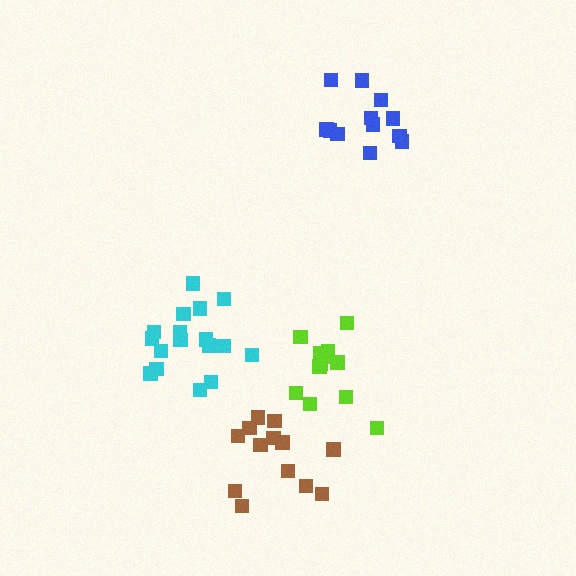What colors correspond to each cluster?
The clusters are colored: brown, blue, cyan, lime.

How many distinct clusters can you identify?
There are 4 distinct clusters.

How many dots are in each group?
Group 1: 13 dots, Group 2: 12 dots, Group 3: 17 dots, Group 4: 12 dots (54 total).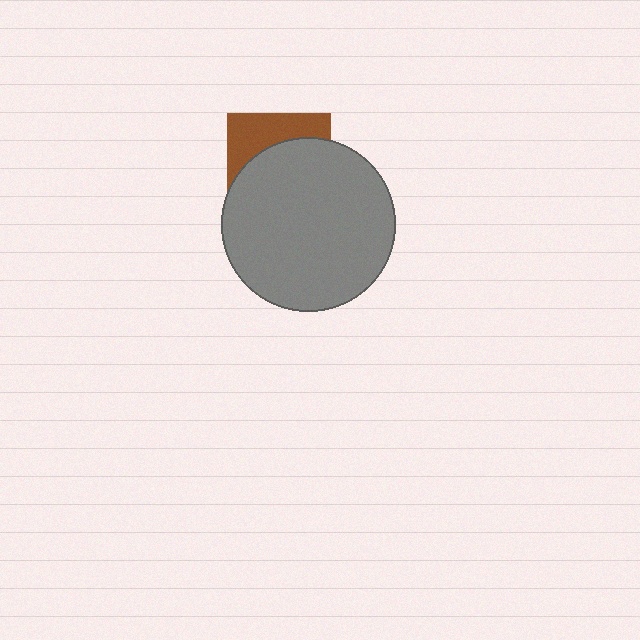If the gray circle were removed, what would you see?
You would see the complete brown square.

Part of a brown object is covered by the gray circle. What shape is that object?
It is a square.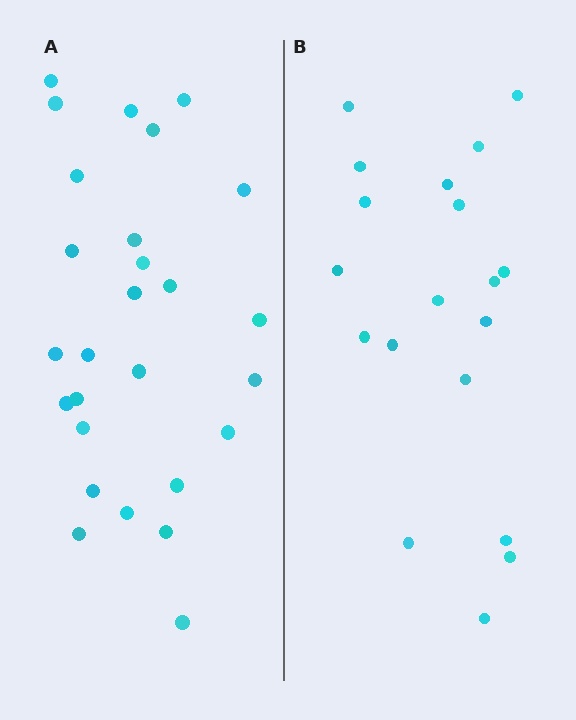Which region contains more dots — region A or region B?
Region A (the left region) has more dots.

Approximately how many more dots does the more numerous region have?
Region A has roughly 8 or so more dots than region B.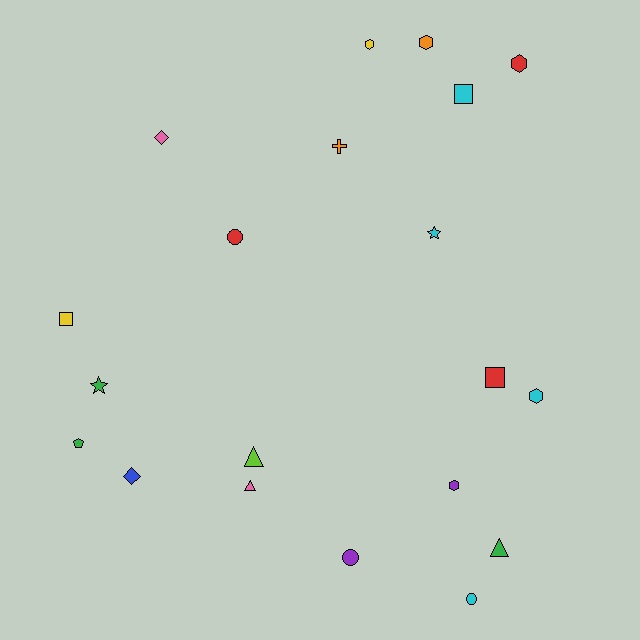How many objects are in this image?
There are 20 objects.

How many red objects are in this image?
There are 3 red objects.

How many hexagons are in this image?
There are 5 hexagons.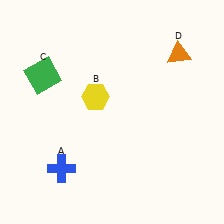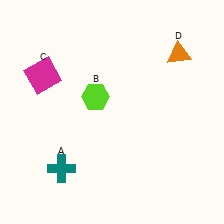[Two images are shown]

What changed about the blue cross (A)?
In Image 1, A is blue. In Image 2, it changed to teal.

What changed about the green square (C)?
In Image 1, C is green. In Image 2, it changed to magenta.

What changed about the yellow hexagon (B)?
In Image 1, B is yellow. In Image 2, it changed to lime.